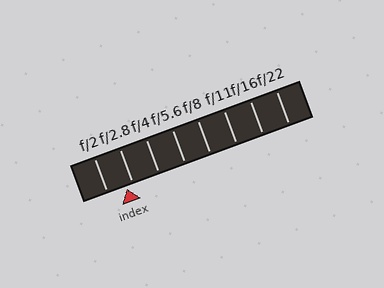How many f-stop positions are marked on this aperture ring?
There are 8 f-stop positions marked.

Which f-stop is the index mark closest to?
The index mark is closest to f/2.8.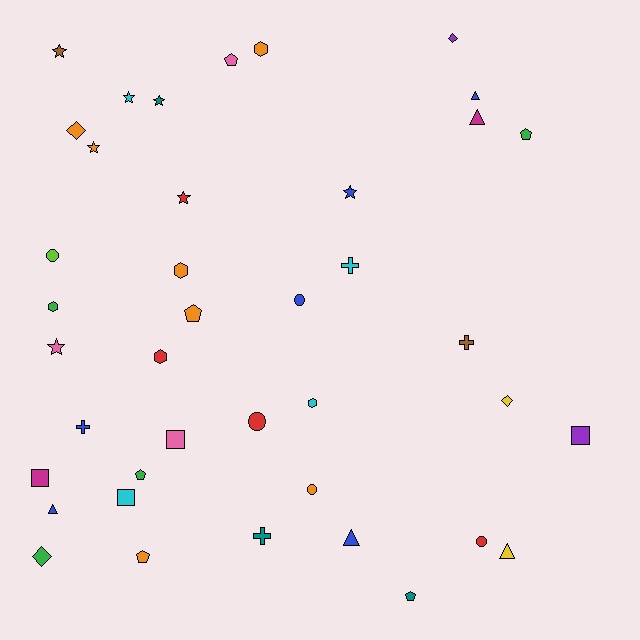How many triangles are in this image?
There are 5 triangles.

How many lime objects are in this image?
There is 1 lime object.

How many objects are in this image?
There are 40 objects.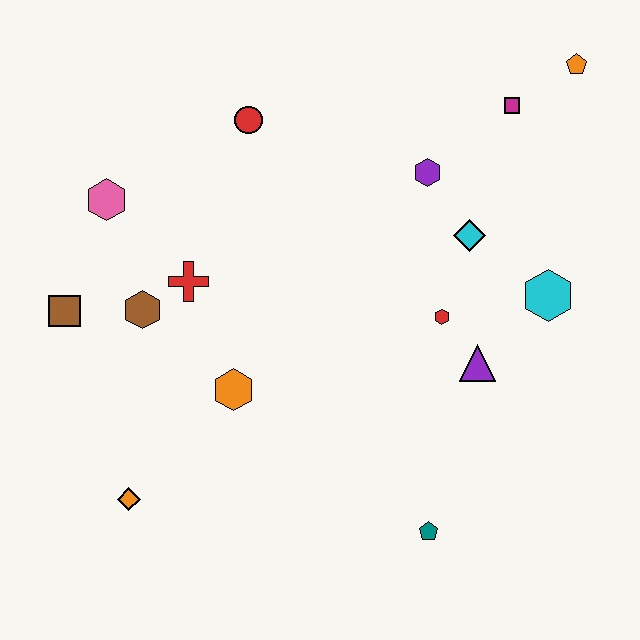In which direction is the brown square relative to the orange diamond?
The brown square is above the orange diamond.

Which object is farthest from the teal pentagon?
The orange pentagon is farthest from the teal pentagon.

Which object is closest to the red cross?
The brown hexagon is closest to the red cross.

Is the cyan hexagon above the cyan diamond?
No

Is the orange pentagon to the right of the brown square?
Yes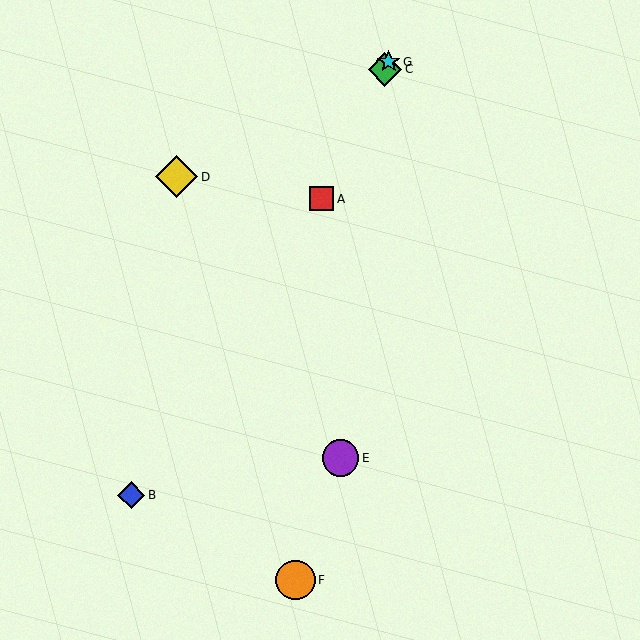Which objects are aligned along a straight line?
Objects A, C, G are aligned along a straight line.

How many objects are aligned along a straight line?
3 objects (A, C, G) are aligned along a straight line.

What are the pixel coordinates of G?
Object G is at (389, 62).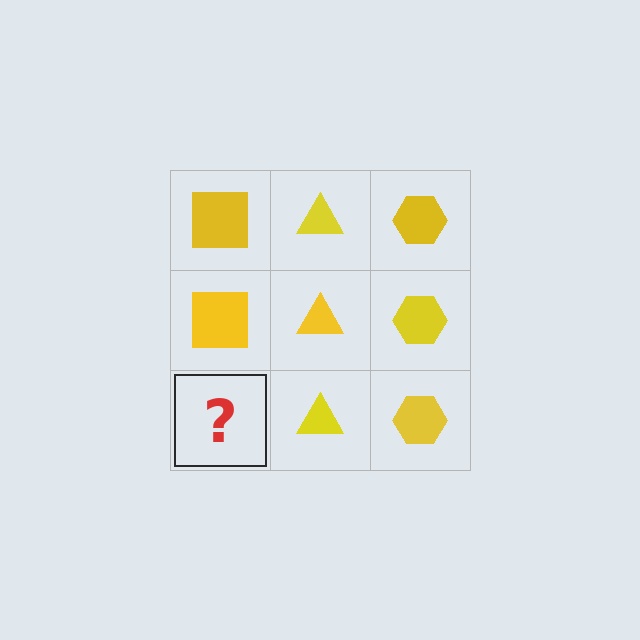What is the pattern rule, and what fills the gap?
The rule is that each column has a consistent shape. The gap should be filled with a yellow square.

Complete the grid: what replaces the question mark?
The question mark should be replaced with a yellow square.